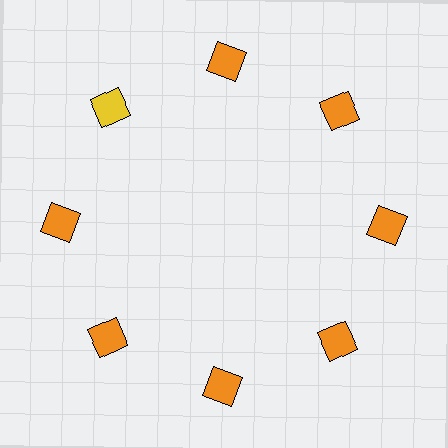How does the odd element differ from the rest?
It has a different color: yellow instead of orange.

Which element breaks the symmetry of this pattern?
The yellow square at roughly the 10 o'clock position breaks the symmetry. All other shapes are orange squares.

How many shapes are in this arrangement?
There are 8 shapes arranged in a ring pattern.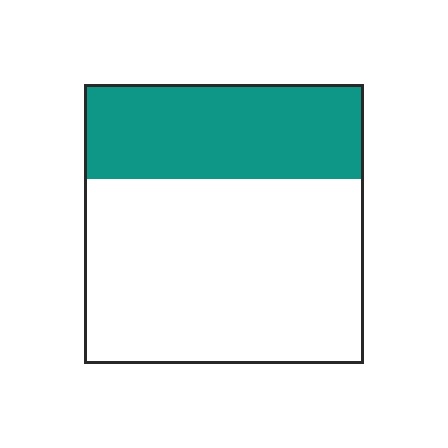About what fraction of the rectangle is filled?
About one third (1/3).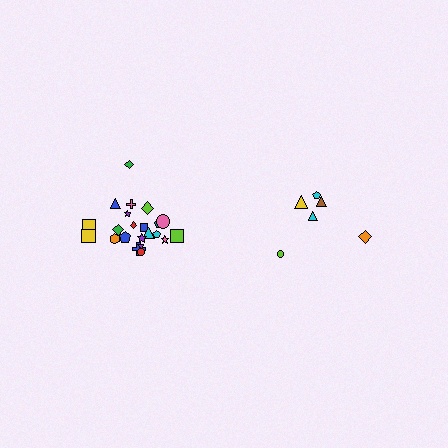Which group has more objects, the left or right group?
The left group.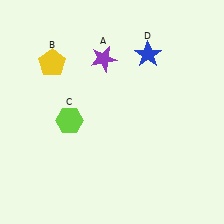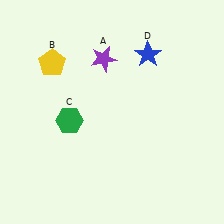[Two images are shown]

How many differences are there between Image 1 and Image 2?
There is 1 difference between the two images.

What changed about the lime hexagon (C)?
In Image 1, C is lime. In Image 2, it changed to green.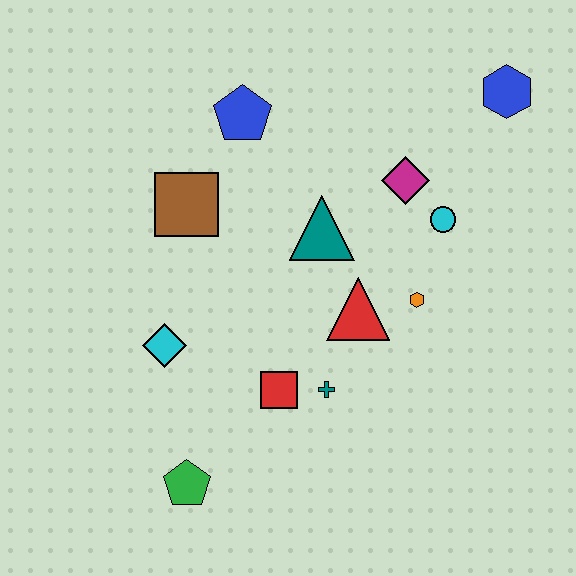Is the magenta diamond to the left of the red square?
No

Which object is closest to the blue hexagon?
The magenta diamond is closest to the blue hexagon.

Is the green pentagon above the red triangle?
No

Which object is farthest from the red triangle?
The blue hexagon is farthest from the red triangle.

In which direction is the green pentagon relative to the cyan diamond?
The green pentagon is below the cyan diamond.